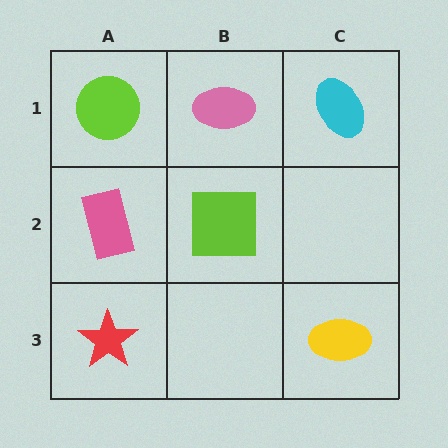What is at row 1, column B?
A pink ellipse.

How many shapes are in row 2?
2 shapes.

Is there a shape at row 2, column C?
No, that cell is empty.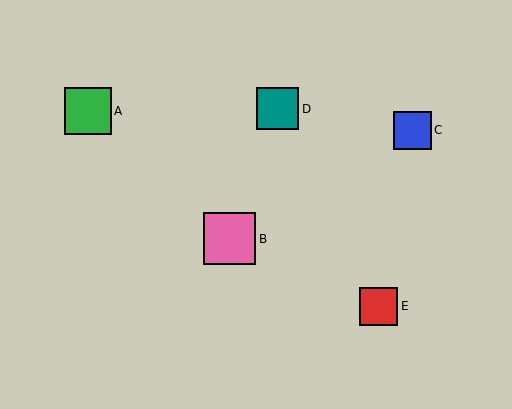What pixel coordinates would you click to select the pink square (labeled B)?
Click at (230, 239) to select the pink square B.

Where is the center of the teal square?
The center of the teal square is at (278, 109).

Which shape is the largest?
The pink square (labeled B) is the largest.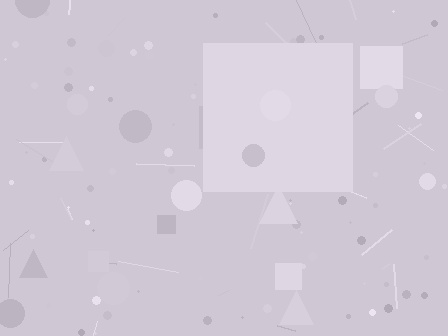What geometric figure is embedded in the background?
A square is embedded in the background.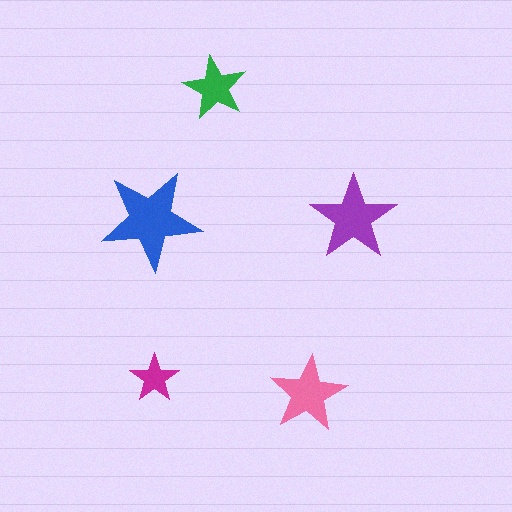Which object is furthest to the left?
The blue star is leftmost.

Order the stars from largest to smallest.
the blue one, the purple one, the pink one, the green one, the magenta one.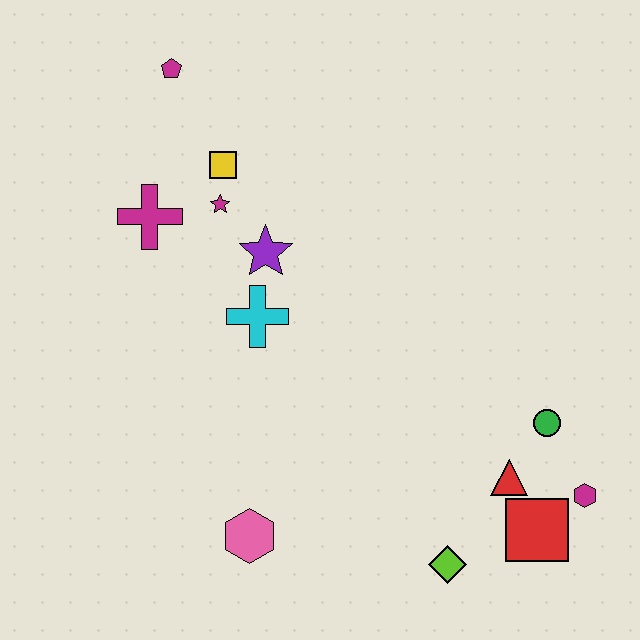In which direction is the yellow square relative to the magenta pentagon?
The yellow square is below the magenta pentagon.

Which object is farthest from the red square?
The magenta pentagon is farthest from the red square.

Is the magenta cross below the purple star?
No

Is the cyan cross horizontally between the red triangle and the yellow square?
Yes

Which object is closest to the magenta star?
The yellow square is closest to the magenta star.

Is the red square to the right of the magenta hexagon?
No